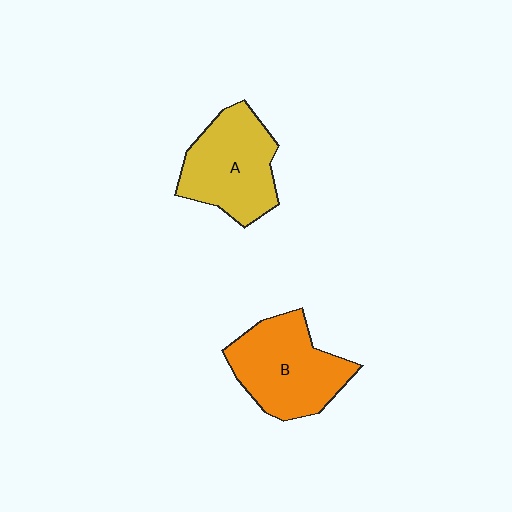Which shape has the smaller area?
Shape A (yellow).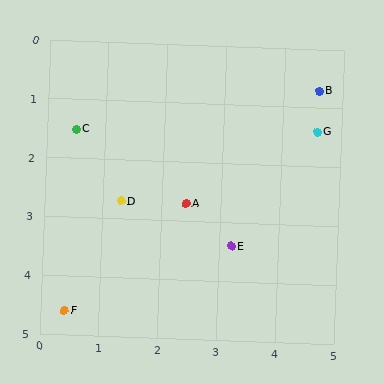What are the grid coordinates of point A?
Point A is at approximately (2.4, 2.7).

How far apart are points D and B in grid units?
Points D and B are about 3.9 grid units apart.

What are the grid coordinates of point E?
Point E is at approximately (3.2, 3.4).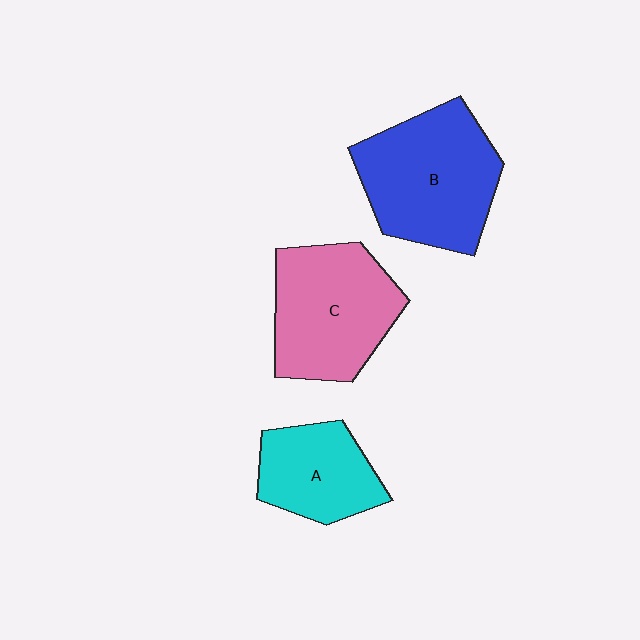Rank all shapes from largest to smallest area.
From largest to smallest: B (blue), C (pink), A (cyan).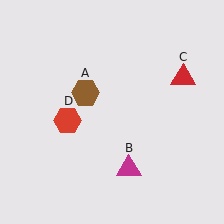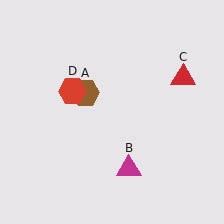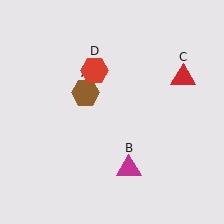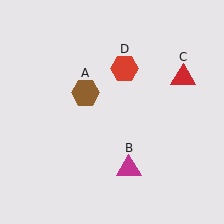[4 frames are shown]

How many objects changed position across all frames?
1 object changed position: red hexagon (object D).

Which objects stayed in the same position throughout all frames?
Brown hexagon (object A) and magenta triangle (object B) and red triangle (object C) remained stationary.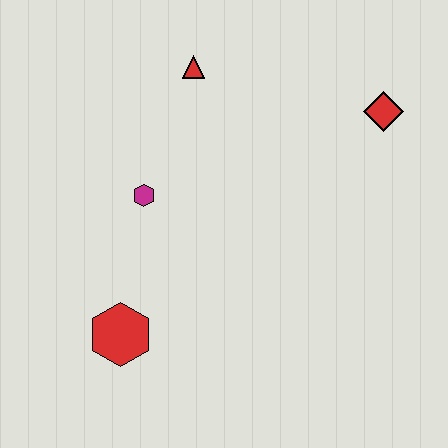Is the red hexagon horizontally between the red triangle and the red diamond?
No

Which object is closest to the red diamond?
The red triangle is closest to the red diamond.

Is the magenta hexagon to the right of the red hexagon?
Yes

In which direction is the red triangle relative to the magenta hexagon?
The red triangle is above the magenta hexagon.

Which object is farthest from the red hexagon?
The red diamond is farthest from the red hexagon.